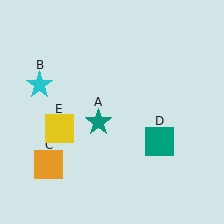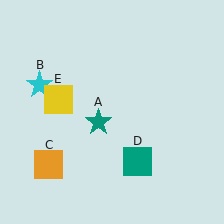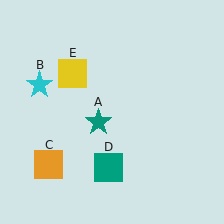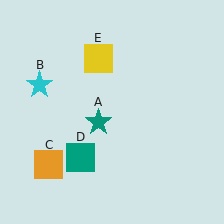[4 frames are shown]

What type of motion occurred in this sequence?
The teal square (object D), yellow square (object E) rotated clockwise around the center of the scene.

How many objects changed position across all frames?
2 objects changed position: teal square (object D), yellow square (object E).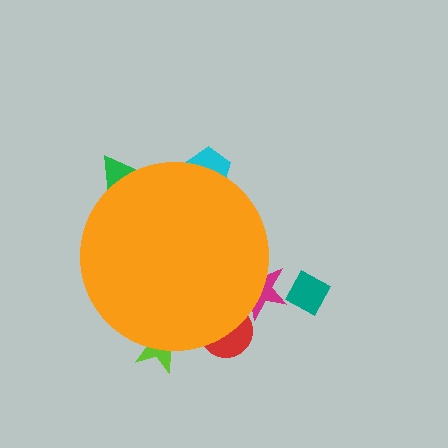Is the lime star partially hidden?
Yes, the lime star is partially hidden behind the orange circle.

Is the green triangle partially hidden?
Yes, the green triangle is partially hidden behind the orange circle.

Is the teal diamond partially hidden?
No, the teal diamond is fully visible.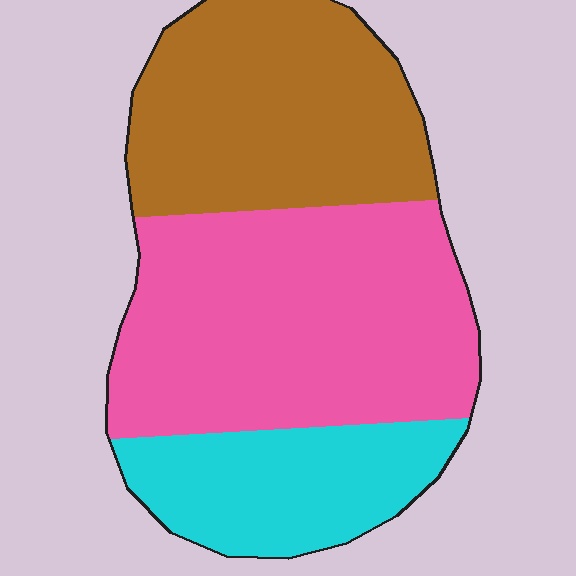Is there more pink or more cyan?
Pink.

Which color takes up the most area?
Pink, at roughly 45%.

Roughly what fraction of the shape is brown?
Brown covers around 35% of the shape.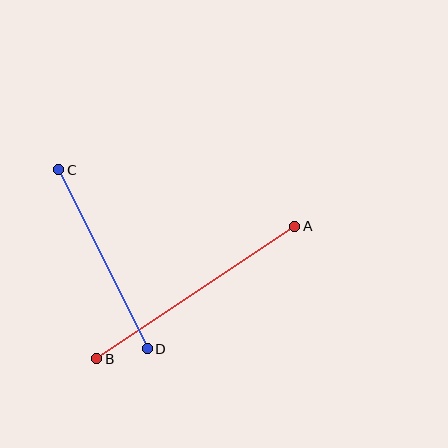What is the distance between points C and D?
The distance is approximately 199 pixels.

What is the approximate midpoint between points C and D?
The midpoint is at approximately (103, 259) pixels.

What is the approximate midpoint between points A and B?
The midpoint is at approximately (196, 292) pixels.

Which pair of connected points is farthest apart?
Points A and B are farthest apart.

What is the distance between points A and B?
The distance is approximately 238 pixels.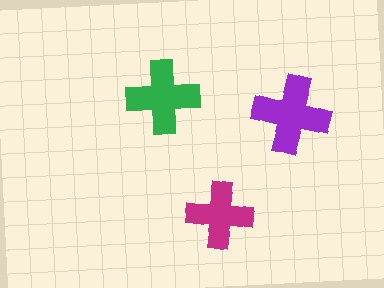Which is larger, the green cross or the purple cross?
The purple one.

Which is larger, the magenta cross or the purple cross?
The purple one.